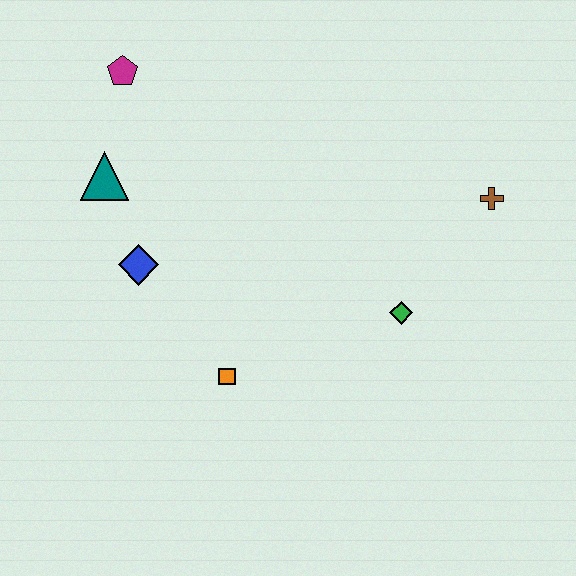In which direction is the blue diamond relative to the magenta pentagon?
The blue diamond is below the magenta pentagon.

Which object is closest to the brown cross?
The green diamond is closest to the brown cross.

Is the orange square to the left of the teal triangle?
No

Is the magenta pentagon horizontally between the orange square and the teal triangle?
Yes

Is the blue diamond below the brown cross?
Yes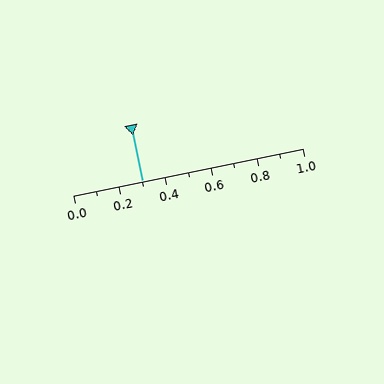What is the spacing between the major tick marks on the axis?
The major ticks are spaced 0.2 apart.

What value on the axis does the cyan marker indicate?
The marker indicates approximately 0.3.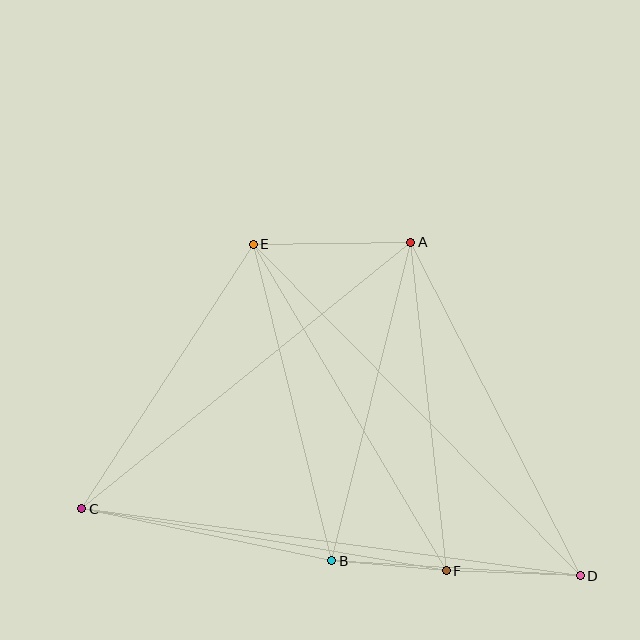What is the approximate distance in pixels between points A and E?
The distance between A and E is approximately 158 pixels.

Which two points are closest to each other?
Points B and F are closest to each other.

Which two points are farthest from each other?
Points C and D are farthest from each other.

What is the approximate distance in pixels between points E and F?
The distance between E and F is approximately 379 pixels.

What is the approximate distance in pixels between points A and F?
The distance between A and F is approximately 331 pixels.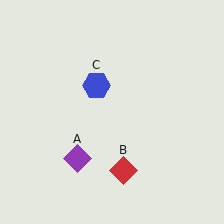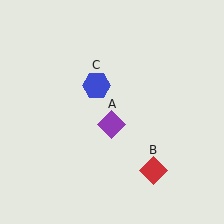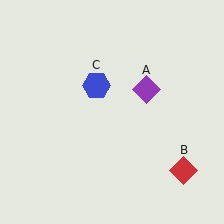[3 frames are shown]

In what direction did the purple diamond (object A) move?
The purple diamond (object A) moved up and to the right.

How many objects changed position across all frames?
2 objects changed position: purple diamond (object A), red diamond (object B).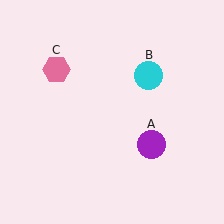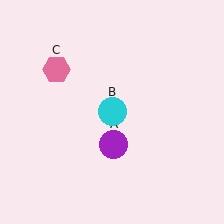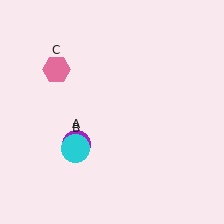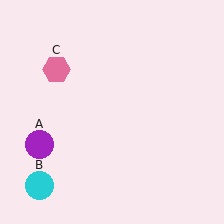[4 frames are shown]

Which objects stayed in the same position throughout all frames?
Pink hexagon (object C) remained stationary.